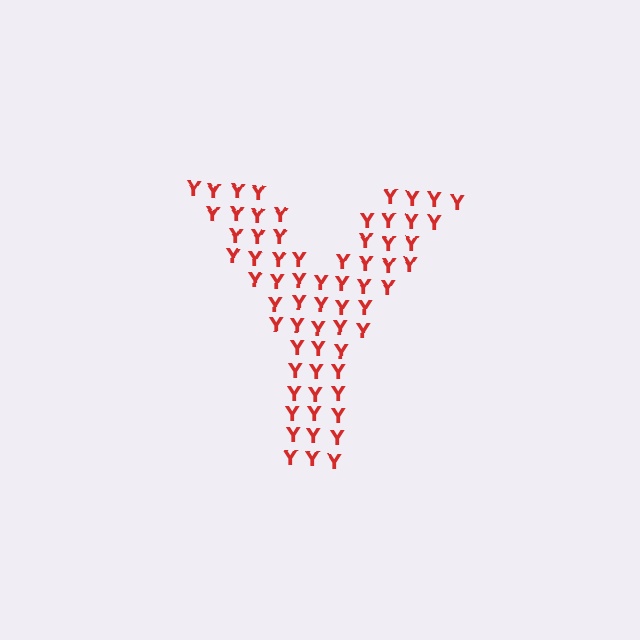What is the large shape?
The large shape is the letter Y.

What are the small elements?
The small elements are letter Y's.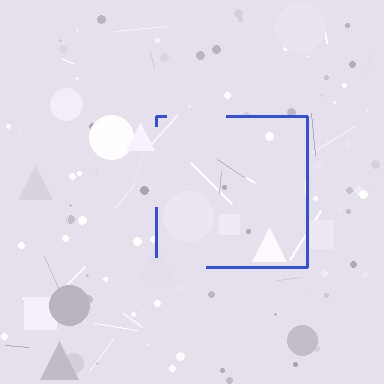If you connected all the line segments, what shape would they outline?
They would outline a square.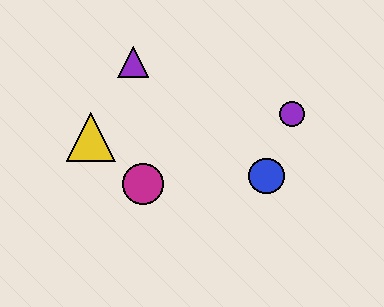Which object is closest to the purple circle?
The blue circle is closest to the purple circle.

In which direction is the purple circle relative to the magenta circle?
The purple circle is to the right of the magenta circle.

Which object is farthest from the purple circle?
The yellow triangle is farthest from the purple circle.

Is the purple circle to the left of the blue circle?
No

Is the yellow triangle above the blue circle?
Yes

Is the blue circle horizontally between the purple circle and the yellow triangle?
Yes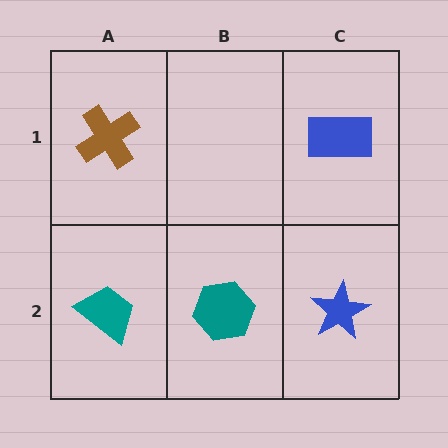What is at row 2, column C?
A blue star.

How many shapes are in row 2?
3 shapes.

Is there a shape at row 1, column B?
No, that cell is empty.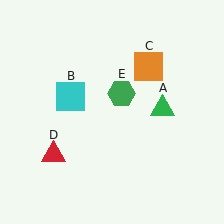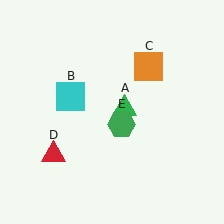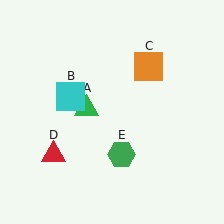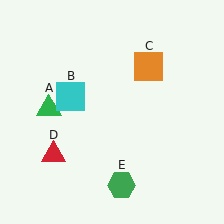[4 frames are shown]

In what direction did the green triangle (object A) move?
The green triangle (object A) moved left.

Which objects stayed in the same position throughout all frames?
Cyan square (object B) and orange square (object C) and red triangle (object D) remained stationary.